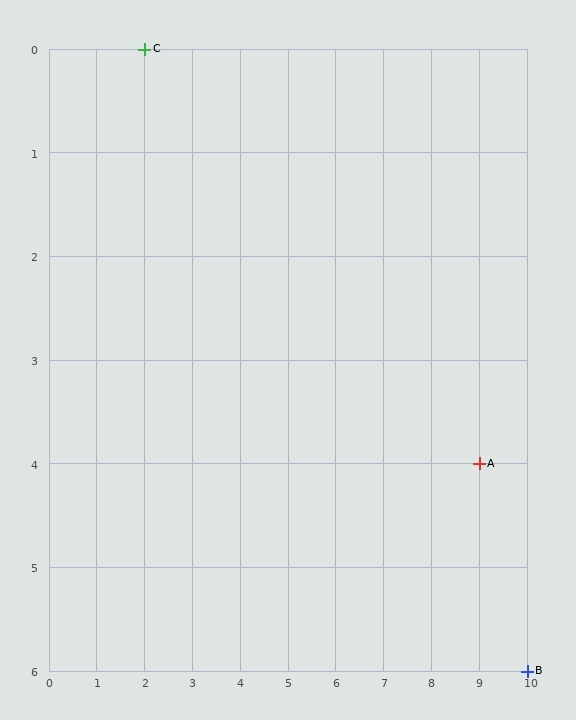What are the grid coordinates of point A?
Point A is at grid coordinates (9, 4).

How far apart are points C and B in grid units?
Points C and B are 8 columns and 6 rows apart (about 10.0 grid units diagonally).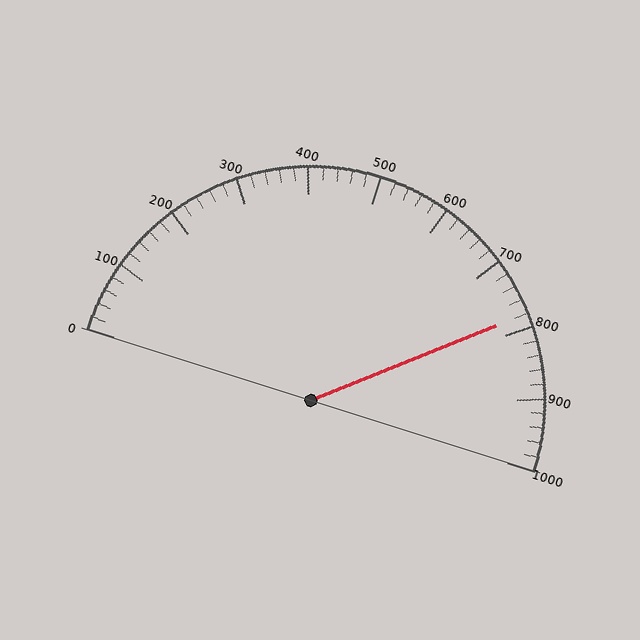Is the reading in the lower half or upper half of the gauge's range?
The reading is in the upper half of the range (0 to 1000).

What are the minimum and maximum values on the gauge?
The gauge ranges from 0 to 1000.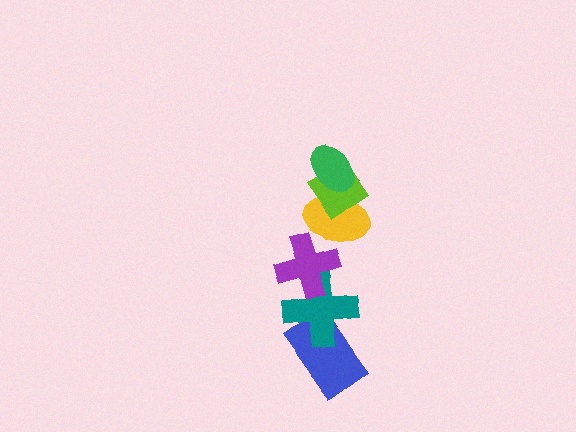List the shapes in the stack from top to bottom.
From top to bottom: the green ellipse, the lime diamond, the yellow ellipse, the purple cross, the teal cross, the blue rectangle.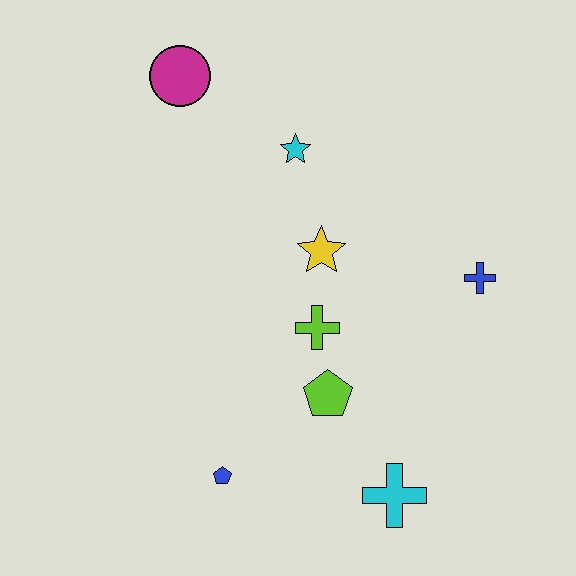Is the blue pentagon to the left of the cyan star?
Yes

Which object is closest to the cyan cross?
The lime pentagon is closest to the cyan cross.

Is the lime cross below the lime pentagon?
No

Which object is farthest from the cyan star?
The cyan cross is farthest from the cyan star.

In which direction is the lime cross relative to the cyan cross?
The lime cross is above the cyan cross.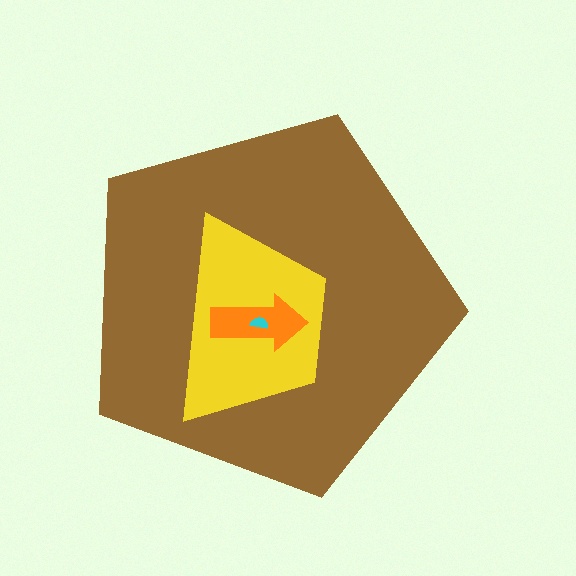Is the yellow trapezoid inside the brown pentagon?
Yes.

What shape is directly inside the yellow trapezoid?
The orange arrow.